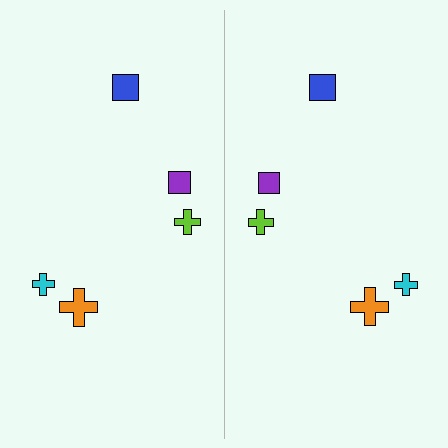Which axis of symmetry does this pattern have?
The pattern has a vertical axis of symmetry running through the center of the image.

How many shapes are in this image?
There are 10 shapes in this image.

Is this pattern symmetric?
Yes, this pattern has bilateral (reflection) symmetry.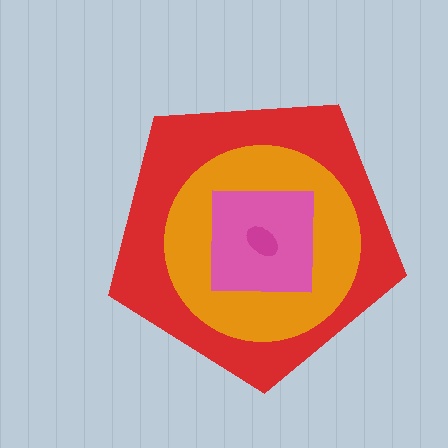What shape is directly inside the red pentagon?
The orange circle.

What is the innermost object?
The magenta ellipse.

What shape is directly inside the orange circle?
The pink square.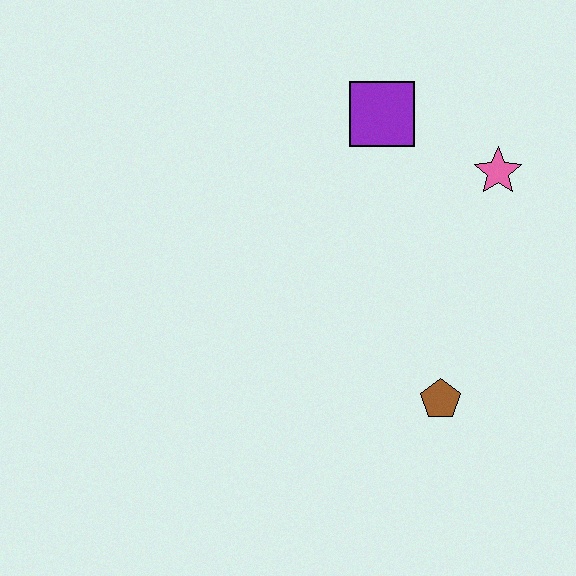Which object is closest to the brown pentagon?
The pink star is closest to the brown pentagon.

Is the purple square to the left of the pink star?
Yes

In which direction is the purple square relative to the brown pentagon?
The purple square is above the brown pentagon.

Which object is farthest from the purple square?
The brown pentagon is farthest from the purple square.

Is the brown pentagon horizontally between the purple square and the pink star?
Yes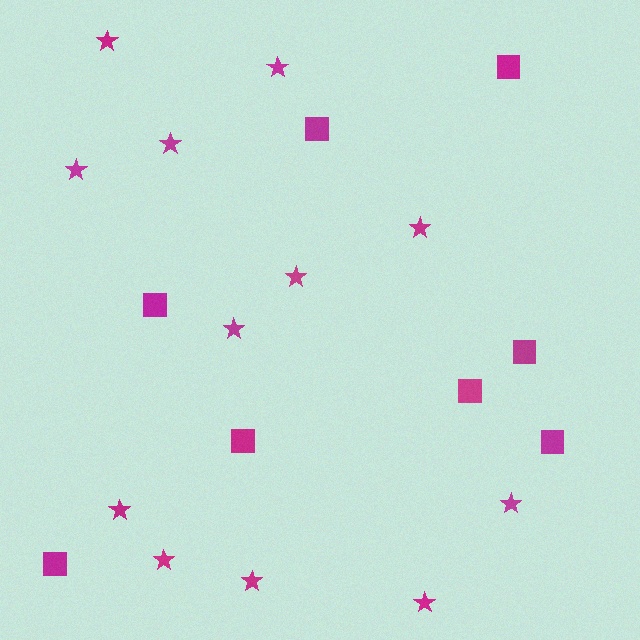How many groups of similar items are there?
There are 2 groups: one group of stars (12) and one group of squares (8).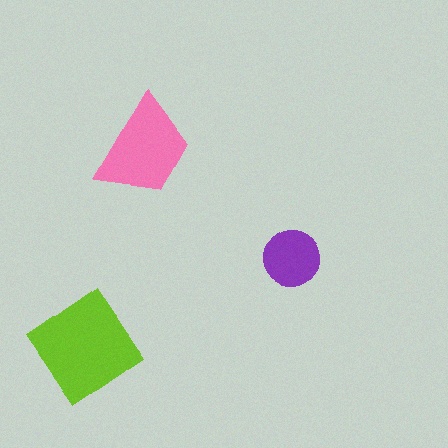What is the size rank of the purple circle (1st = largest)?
3rd.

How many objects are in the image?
There are 3 objects in the image.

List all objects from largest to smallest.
The lime diamond, the pink trapezoid, the purple circle.